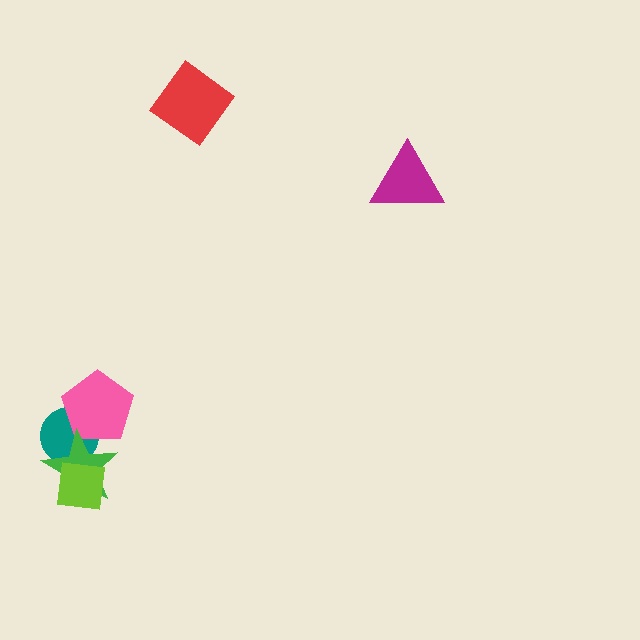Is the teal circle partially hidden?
Yes, it is partially covered by another shape.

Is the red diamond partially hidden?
No, no other shape covers it.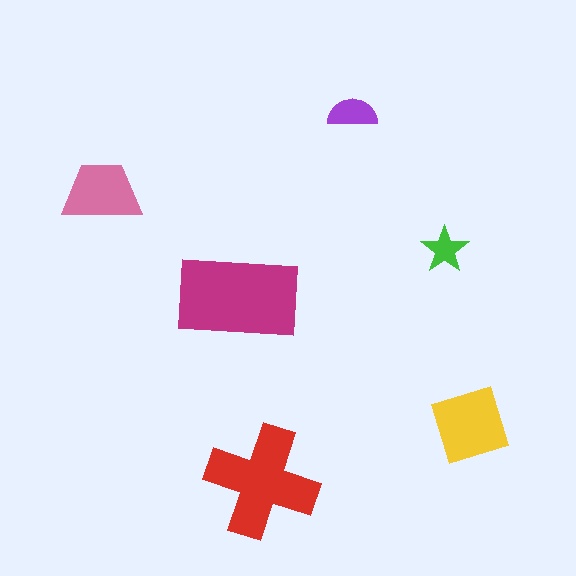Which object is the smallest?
The green star.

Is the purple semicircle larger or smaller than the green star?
Larger.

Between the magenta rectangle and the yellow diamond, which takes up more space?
The magenta rectangle.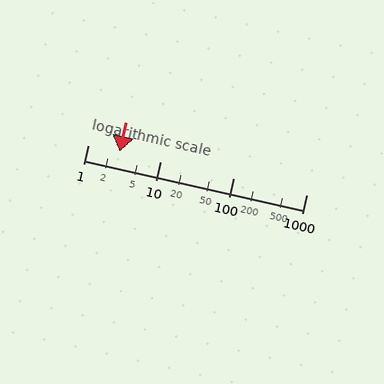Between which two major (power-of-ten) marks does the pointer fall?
The pointer is between 1 and 10.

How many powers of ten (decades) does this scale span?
The scale spans 3 decades, from 1 to 1000.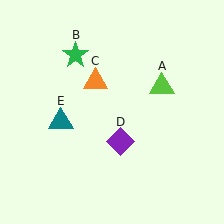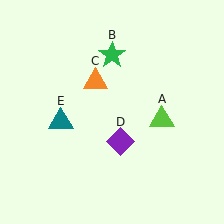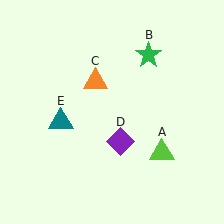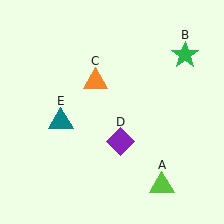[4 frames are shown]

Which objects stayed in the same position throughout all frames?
Orange triangle (object C) and purple diamond (object D) and teal triangle (object E) remained stationary.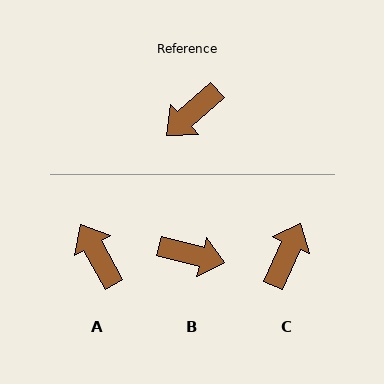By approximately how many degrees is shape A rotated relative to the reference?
Approximately 103 degrees clockwise.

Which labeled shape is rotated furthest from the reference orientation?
C, about 156 degrees away.